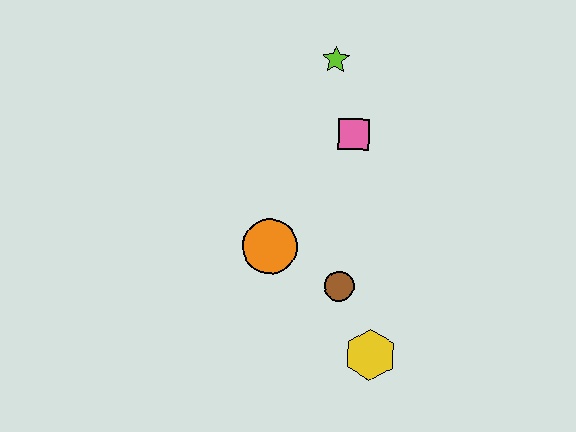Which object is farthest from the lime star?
The yellow hexagon is farthest from the lime star.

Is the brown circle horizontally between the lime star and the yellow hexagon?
Yes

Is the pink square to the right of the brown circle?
Yes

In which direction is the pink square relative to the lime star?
The pink square is below the lime star.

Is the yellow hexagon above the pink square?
No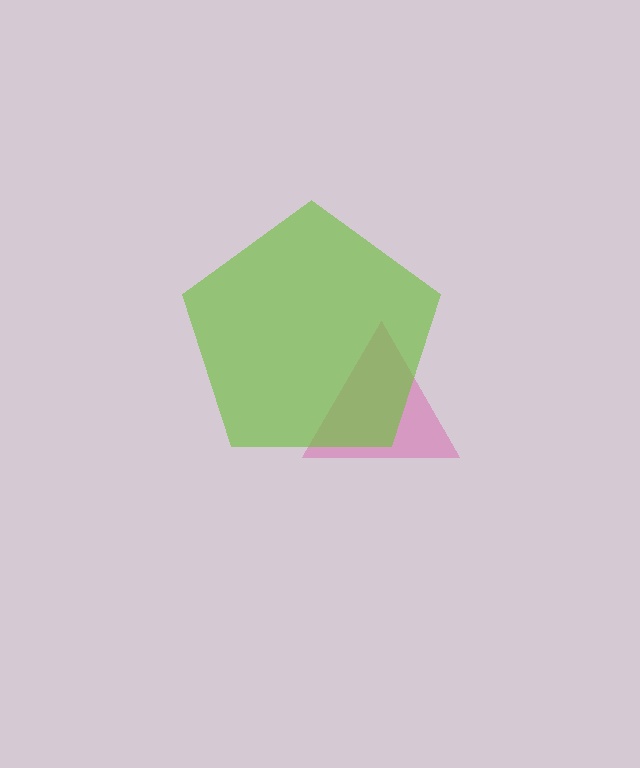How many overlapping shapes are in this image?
There are 2 overlapping shapes in the image.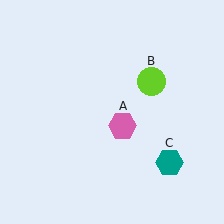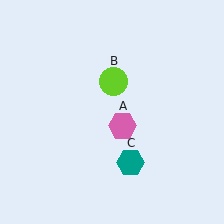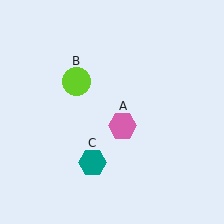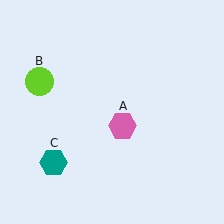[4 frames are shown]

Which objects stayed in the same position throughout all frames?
Pink hexagon (object A) remained stationary.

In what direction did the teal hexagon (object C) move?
The teal hexagon (object C) moved left.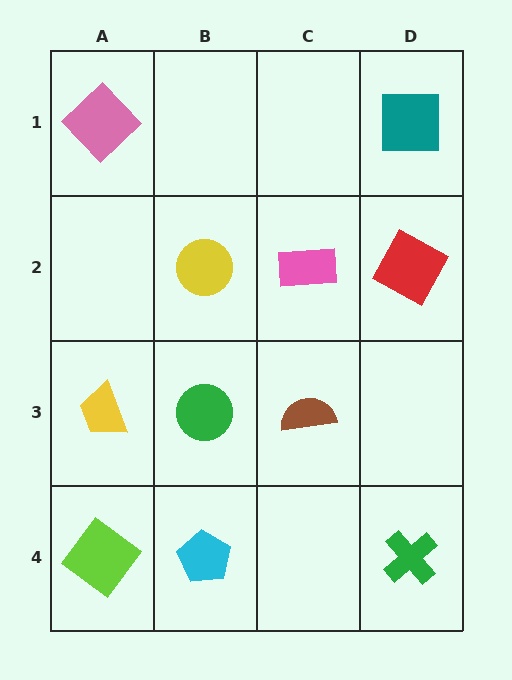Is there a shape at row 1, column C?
No, that cell is empty.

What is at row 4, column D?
A green cross.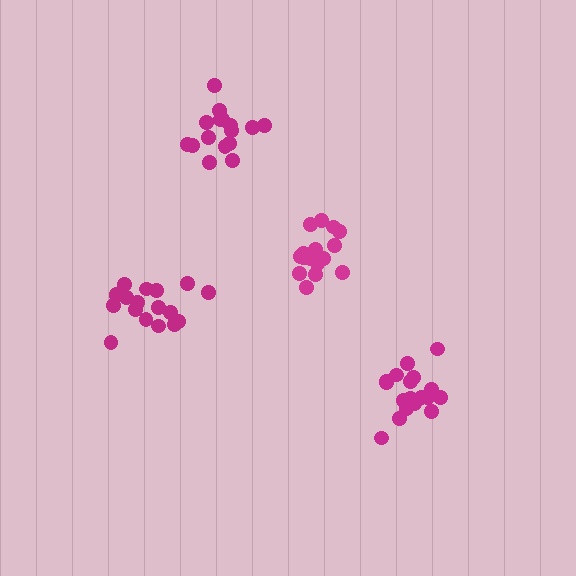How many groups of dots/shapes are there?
There are 4 groups.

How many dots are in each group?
Group 1: 18 dots, Group 2: 17 dots, Group 3: 16 dots, Group 4: 18 dots (69 total).